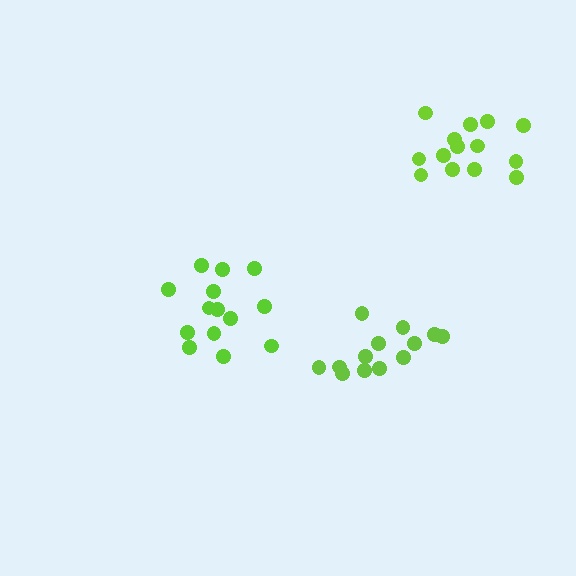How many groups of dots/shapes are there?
There are 3 groups.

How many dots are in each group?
Group 1: 13 dots, Group 2: 14 dots, Group 3: 14 dots (41 total).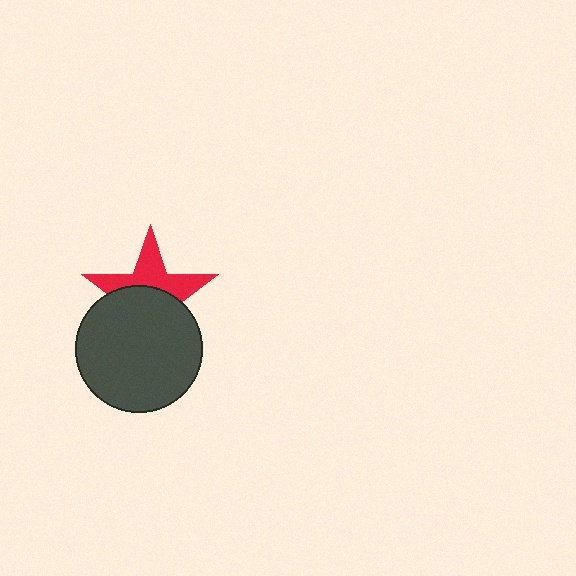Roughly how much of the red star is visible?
About half of it is visible (roughly 46%).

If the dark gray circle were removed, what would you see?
You would see the complete red star.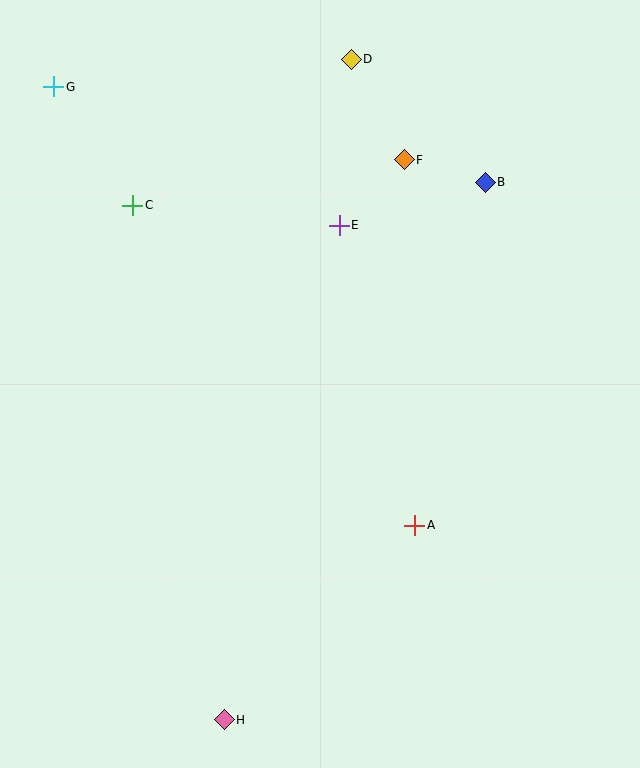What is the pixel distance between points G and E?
The distance between G and E is 317 pixels.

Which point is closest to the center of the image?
Point E at (339, 225) is closest to the center.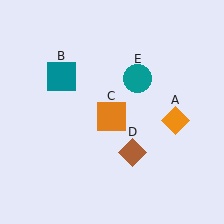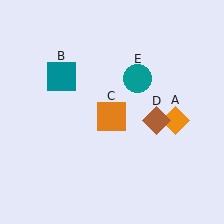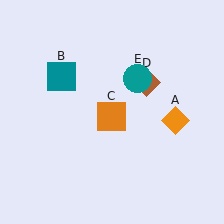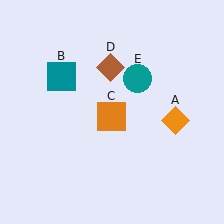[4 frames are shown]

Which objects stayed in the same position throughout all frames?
Orange diamond (object A) and teal square (object B) and orange square (object C) and teal circle (object E) remained stationary.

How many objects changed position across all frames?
1 object changed position: brown diamond (object D).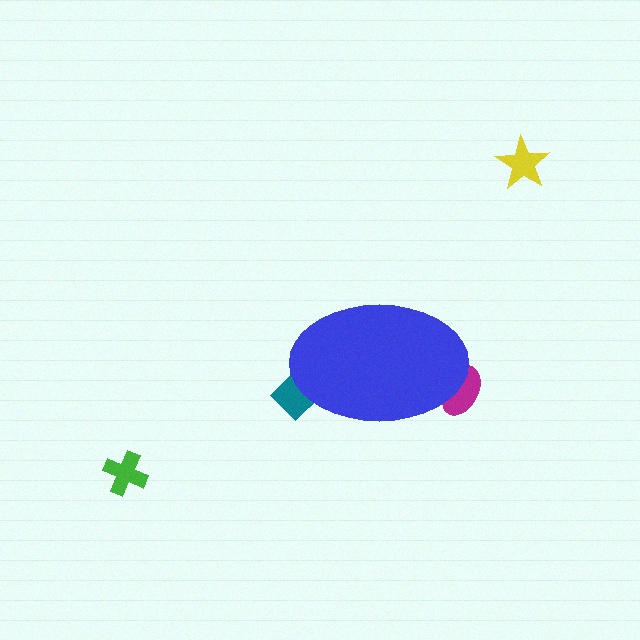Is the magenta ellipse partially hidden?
Yes, the magenta ellipse is partially hidden behind the blue ellipse.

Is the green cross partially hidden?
No, the green cross is fully visible.